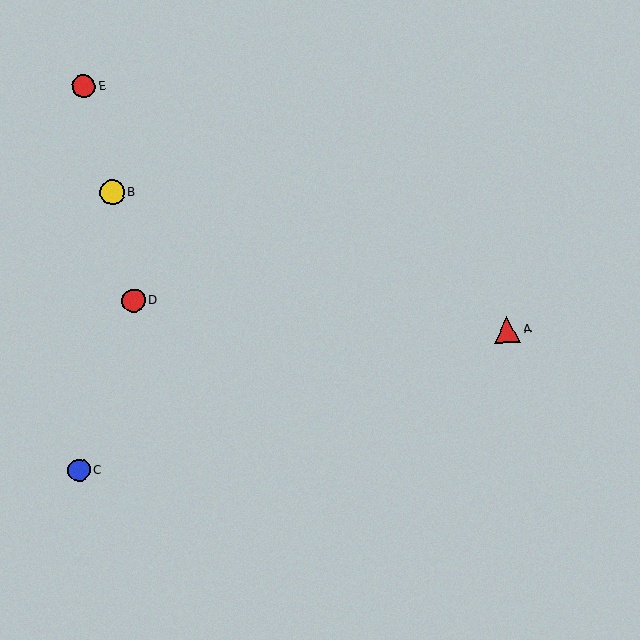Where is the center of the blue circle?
The center of the blue circle is at (79, 470).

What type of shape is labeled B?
Shape B is a yellow circle.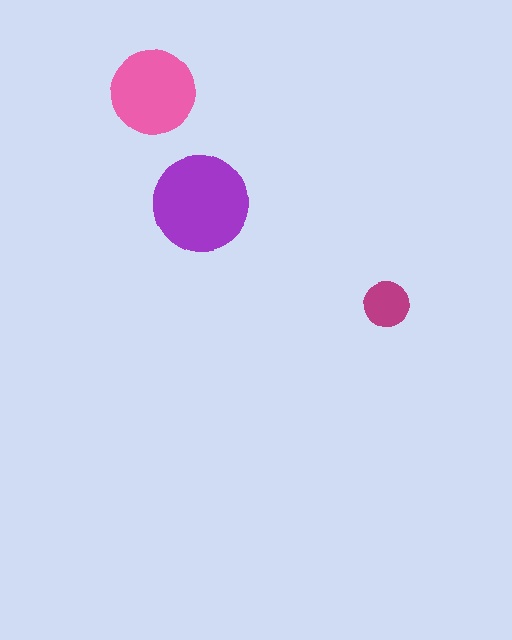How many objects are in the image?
There are 3 objects in the image.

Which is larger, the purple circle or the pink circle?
The purple one.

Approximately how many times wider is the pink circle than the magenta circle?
About 2 times wider.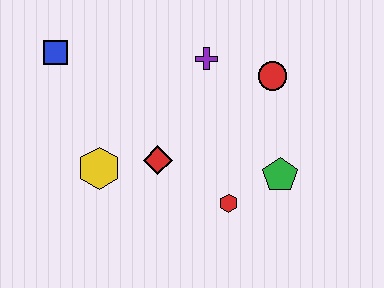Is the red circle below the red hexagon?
No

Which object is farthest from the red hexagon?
The blue square is farthest from the red hexagon.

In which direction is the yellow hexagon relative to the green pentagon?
The yellow hexagon is to the left of the green pentagon.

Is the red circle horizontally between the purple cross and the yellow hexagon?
No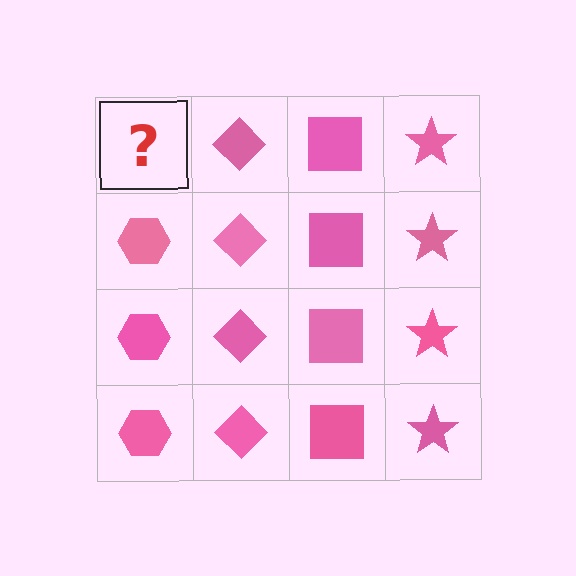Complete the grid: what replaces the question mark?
The question mark should be replaced with a pink hexagon.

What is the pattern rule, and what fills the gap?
The rule is that each column has a consistent shape. The gap should be filled with a pink hexagon.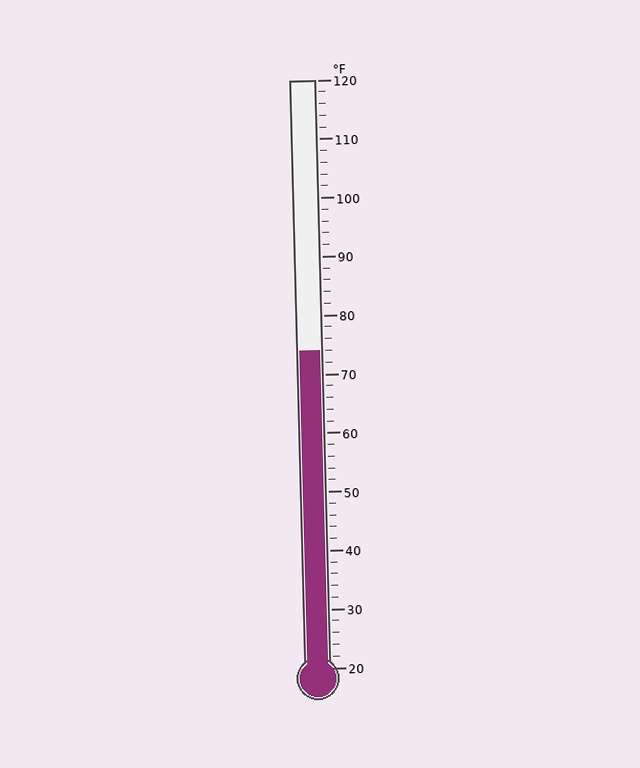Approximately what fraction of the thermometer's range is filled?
The thermometer is filled to approximately 55% of its range.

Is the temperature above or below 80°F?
The temperature is below 80°F.